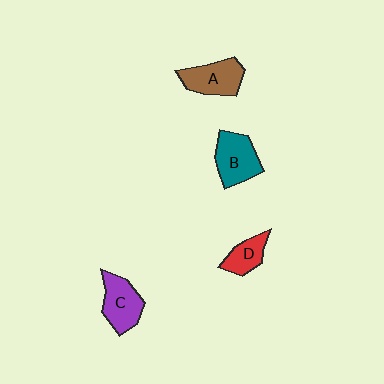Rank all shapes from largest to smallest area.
From largest to smallest: B (teal), A (brown), C (purple), D (red).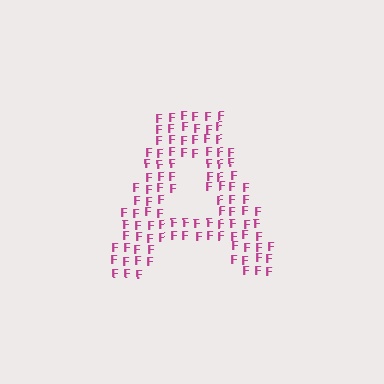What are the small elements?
The small elements are letter F's.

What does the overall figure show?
The overall figure shows the letter A.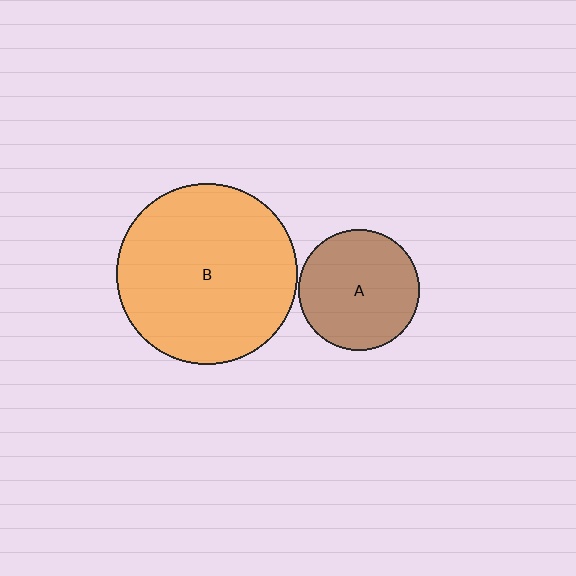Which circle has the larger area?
Circle B (orange).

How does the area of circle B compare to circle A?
Approximately 2.2 times.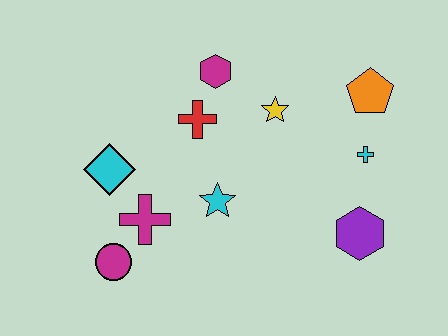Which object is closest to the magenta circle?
The magenta cross is closest to the magenta circle.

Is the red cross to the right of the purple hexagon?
No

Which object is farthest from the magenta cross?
The orange pentagon is farthest from the magenta cross.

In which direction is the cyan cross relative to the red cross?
The cyan cross is to the right of the red cross.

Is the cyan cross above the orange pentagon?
No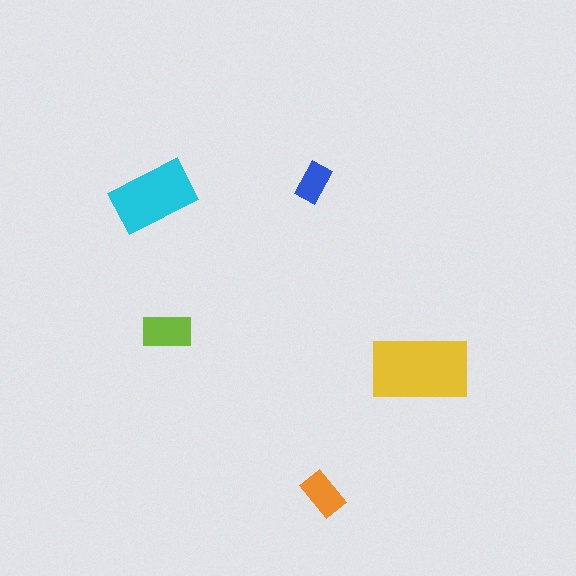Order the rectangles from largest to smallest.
the yellow one, the cyan one, the lime one, the orange one, the blue one.